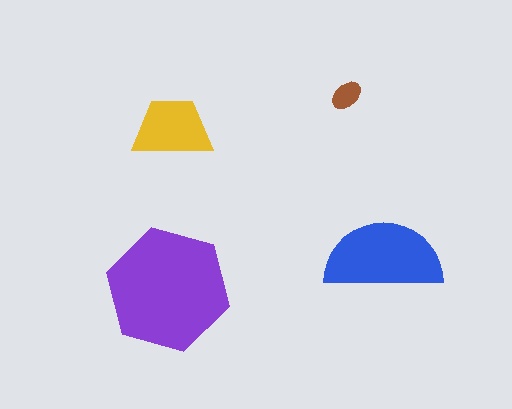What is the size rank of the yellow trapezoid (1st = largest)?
3rd.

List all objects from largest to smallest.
The purple hexagon, the blue semicircle, the yellow trapezoid, the brown ellipse.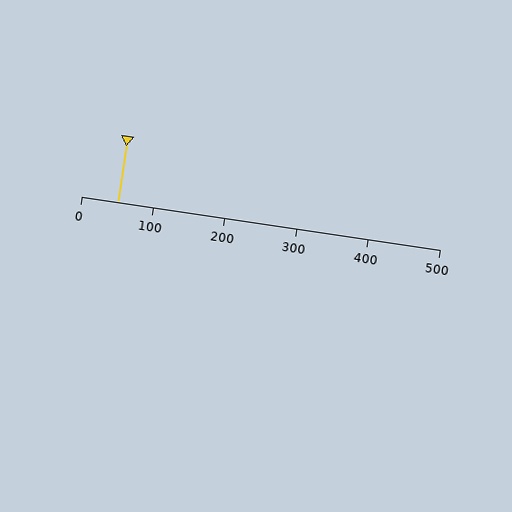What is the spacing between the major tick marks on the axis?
The major ticks are spaced 100 apart.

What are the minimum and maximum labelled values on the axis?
The axis runs from 0 to 500.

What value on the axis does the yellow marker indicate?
The marker indicates approximately 50.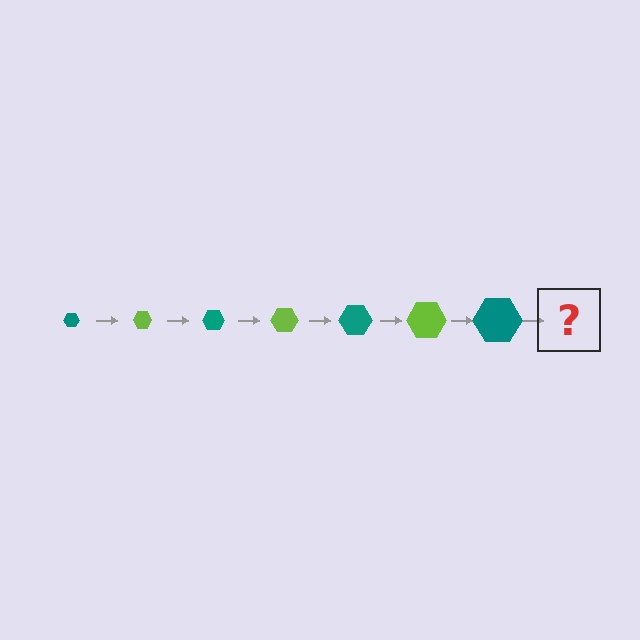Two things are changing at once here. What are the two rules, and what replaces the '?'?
The two rules are that the hexagon grows larger each step and the color cycles through teal and lime. The '?' should be a lime hexagon, larger than the previous one.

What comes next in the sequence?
The next element should be a lime hexagon, larger than the previous one.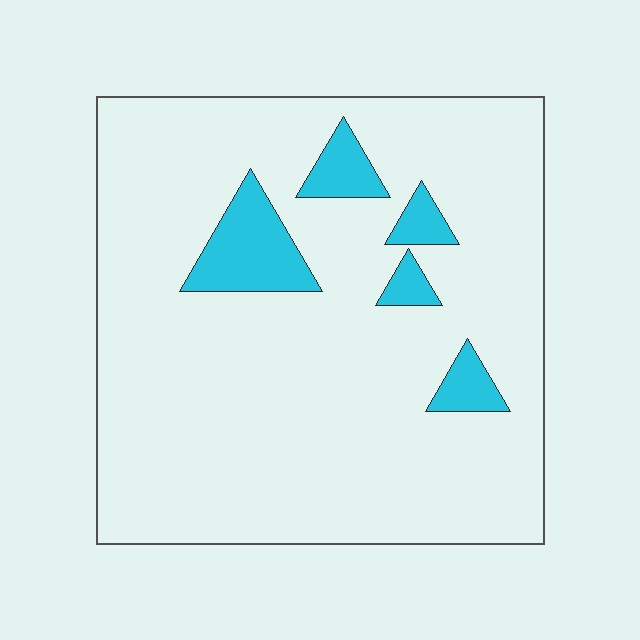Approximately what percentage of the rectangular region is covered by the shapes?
Approximately 10%.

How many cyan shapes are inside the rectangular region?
5.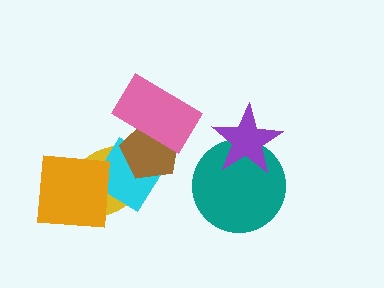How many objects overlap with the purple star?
1 object overlaps with the purple star.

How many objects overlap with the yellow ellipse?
3 objects overlap with the yellow ellipse.